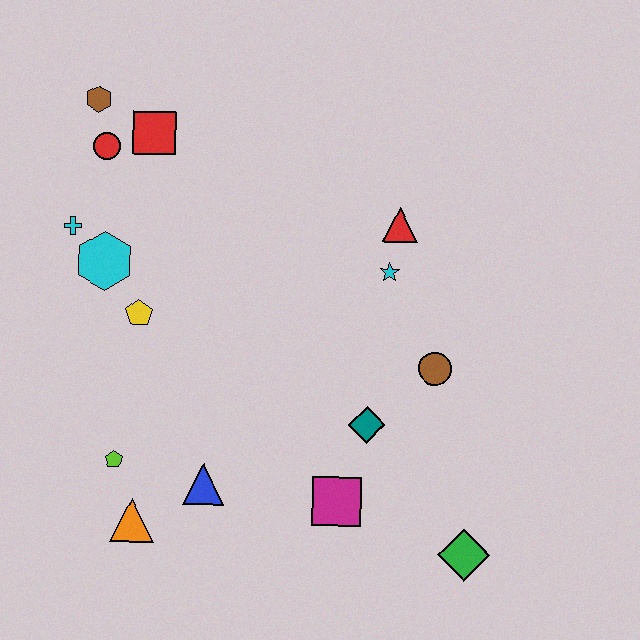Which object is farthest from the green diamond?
The brown hexagon is farthest from the green diamond.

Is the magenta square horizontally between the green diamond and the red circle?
Yes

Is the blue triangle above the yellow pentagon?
No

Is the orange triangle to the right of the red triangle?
No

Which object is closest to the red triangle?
The cyan star is closest to the red triangle.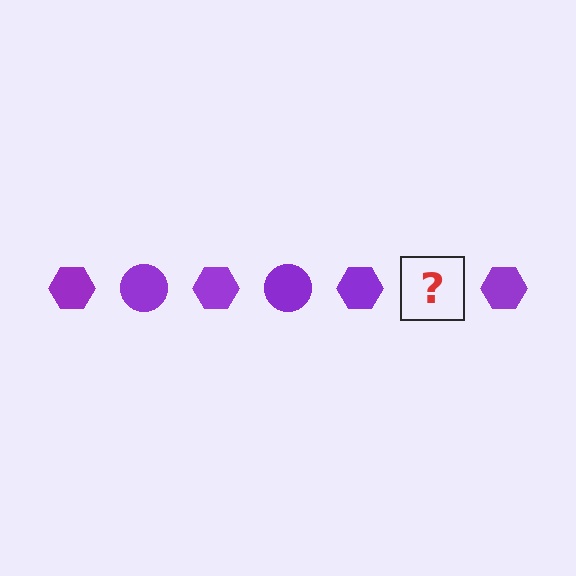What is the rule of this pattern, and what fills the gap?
The rule is that the pattern cycles through hexagon, circle shapes in purple. The gap should be filled with a purple circle.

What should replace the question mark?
The question mark should be replaced with a purple circle.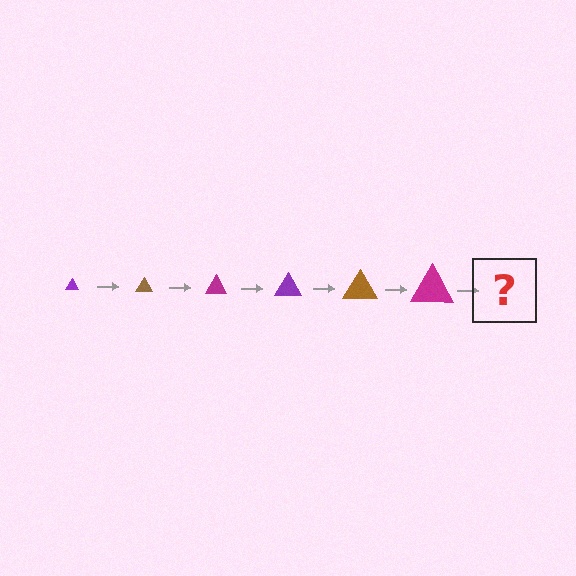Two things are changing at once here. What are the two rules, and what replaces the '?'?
The two rules are that the triangle grows larger each step and the color cycles through purple, brown, and magenta. The '?' should be a purple triangle, larger than the previous one.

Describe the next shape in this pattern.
It should be a purple triangle, larger than the previous one.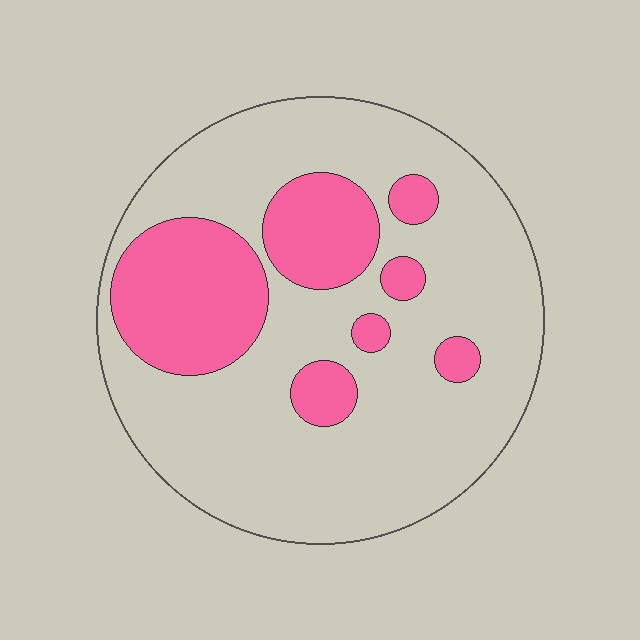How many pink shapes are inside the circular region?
7.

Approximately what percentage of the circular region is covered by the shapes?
Approximately 25%.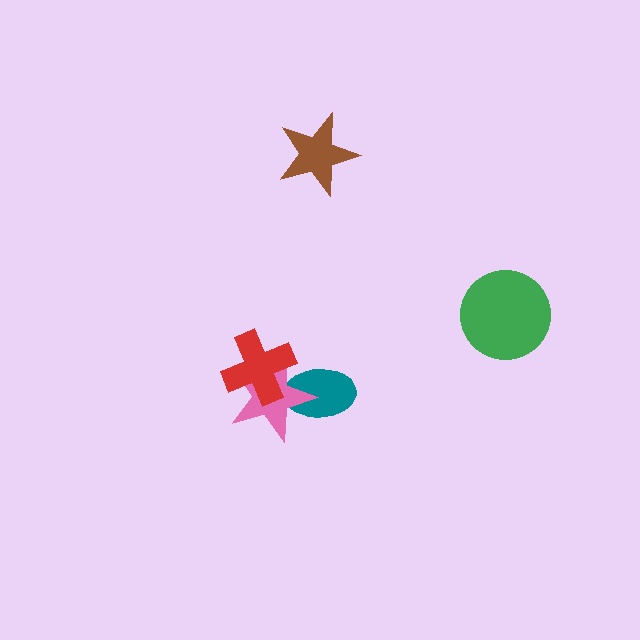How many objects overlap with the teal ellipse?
2 objects overlap with the teal ellipse.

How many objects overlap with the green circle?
0 objects overlap with the green circle.